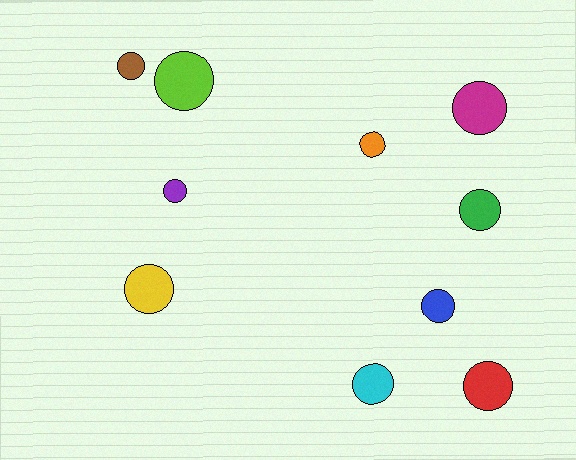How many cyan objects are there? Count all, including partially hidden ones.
There is 1 cyan object.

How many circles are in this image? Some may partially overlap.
There are 10 circles.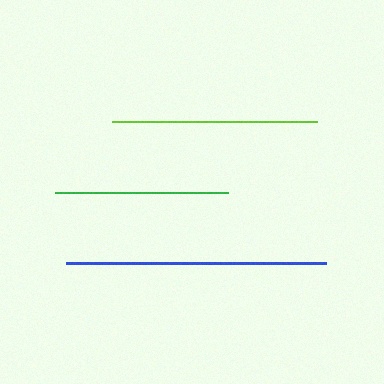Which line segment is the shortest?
The green line is the shortest at approximately 173 pixels.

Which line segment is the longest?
The blue line is the longest at approximately 260 pixels.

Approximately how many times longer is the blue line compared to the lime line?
The blue line is approximately 1.3 times the length of the lime line.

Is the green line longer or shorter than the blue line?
The blue line is longer than the green line.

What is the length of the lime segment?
The lime segment is approximately 204 pixels long.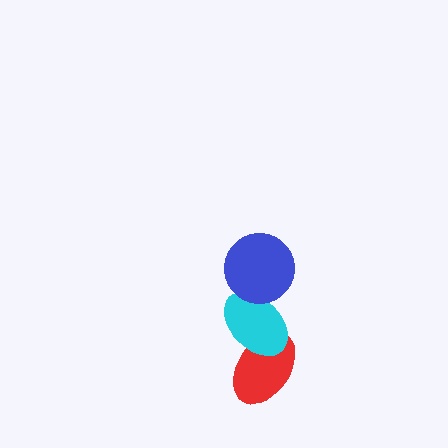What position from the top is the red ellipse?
The red ellipse is 3rd from the top.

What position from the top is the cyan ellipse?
The cyan ellipse is 2nd from the top.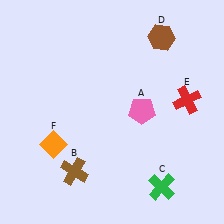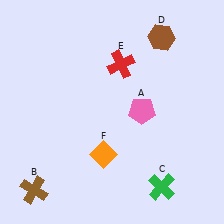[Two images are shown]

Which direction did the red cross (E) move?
The red cross (E) moved left.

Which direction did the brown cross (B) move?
The brown cross (B) moved left.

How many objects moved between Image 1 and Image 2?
3 objects moved between the two images.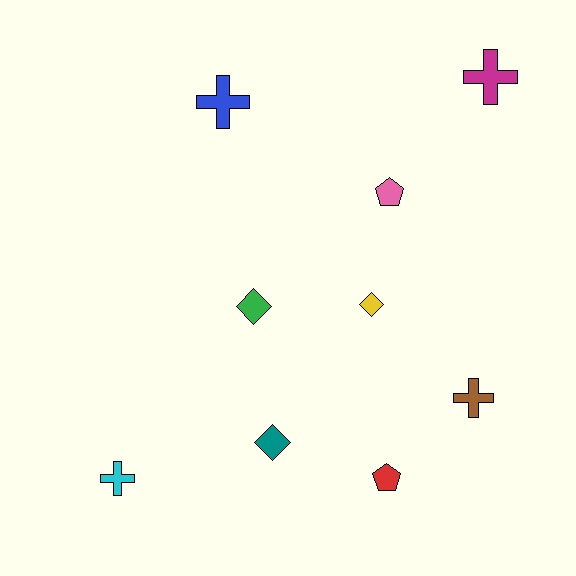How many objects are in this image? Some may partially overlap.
There are 9 objects.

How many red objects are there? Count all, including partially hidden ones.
There is 1 red object.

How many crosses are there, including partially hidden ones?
There are 4 crosses.